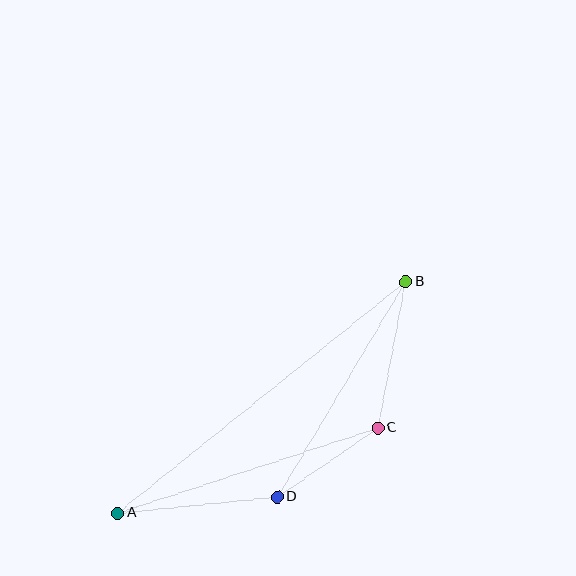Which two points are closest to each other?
Points C and D are closest to each other.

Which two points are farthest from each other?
Points A and B are farthest from each other.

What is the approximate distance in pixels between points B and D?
The distance between B and D is approximately 250 pixels.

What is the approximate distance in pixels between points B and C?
The distance between B and C is approximately 149 pixels.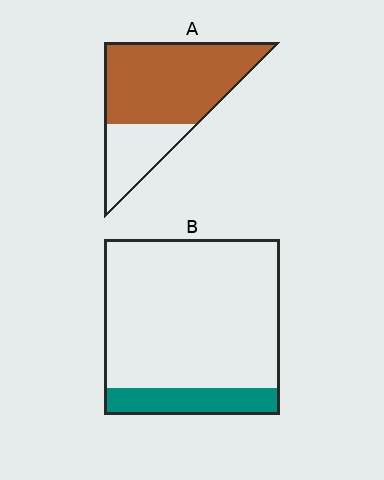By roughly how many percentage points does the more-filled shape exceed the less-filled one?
By roughly 55 percentage points (A over B).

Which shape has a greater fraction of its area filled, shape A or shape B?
Shape A.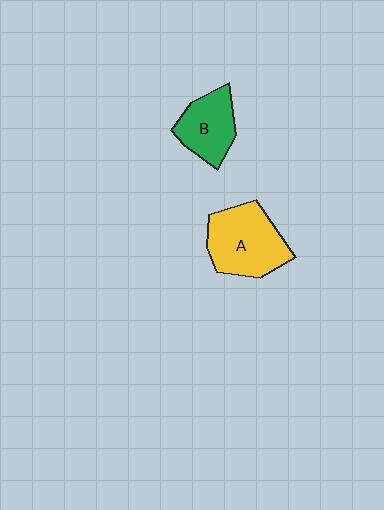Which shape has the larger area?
Shape A (yellow).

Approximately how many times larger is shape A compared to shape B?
Approximately 1.4 times.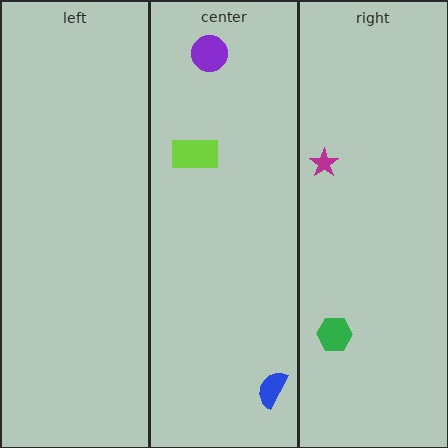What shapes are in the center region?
The lime rectangle, the purple circle, the blue semicircle.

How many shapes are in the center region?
3.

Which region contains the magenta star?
The right region.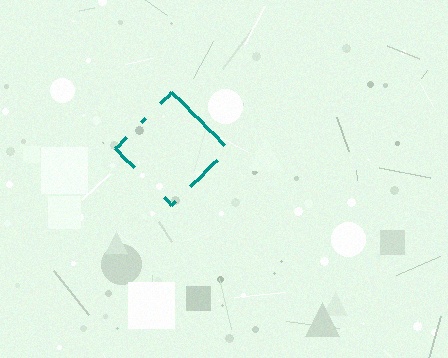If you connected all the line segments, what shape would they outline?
They would outline a diamond.